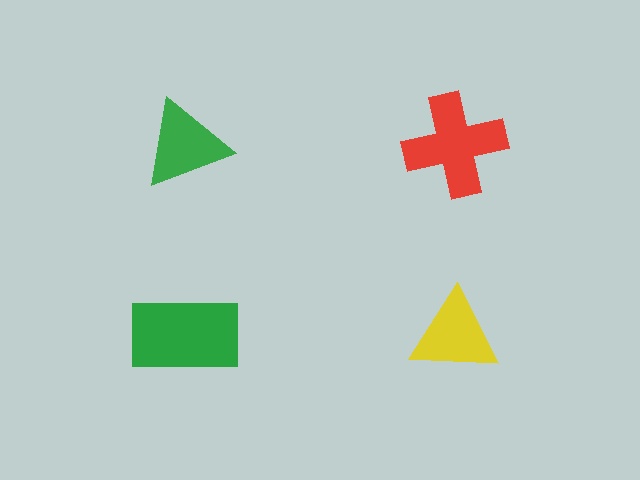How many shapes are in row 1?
2 shapes.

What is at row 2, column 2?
A yellow triangle.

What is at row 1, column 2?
A red cross.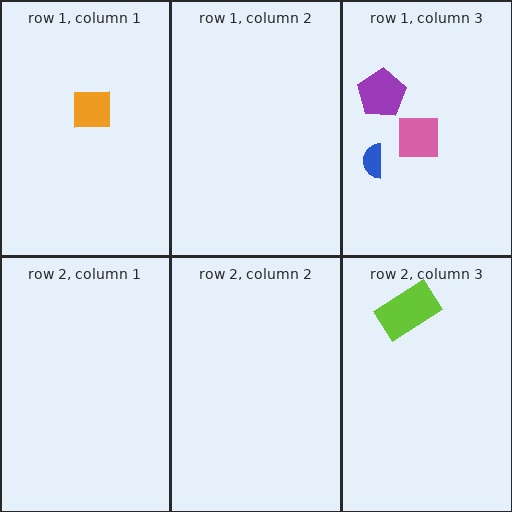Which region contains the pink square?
The row 1, column 3 region.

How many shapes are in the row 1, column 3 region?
3.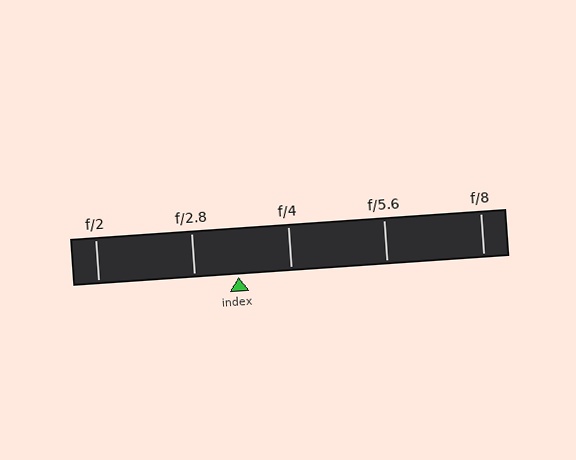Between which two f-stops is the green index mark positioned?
The index mark is between f/2.8 and f/4.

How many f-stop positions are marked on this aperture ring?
There are 5 f-stop positions marked.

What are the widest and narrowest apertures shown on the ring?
The widest aperture shown is f/2 and the narrowest is f/8.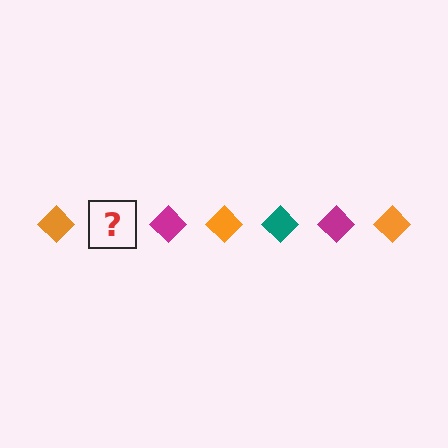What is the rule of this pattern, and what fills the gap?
The rule is that the pattern cycles through orange, teal, magenta diamonds. The gap should be filled with a teal diamond.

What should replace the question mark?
The question mark should be replaced with a teal diamond.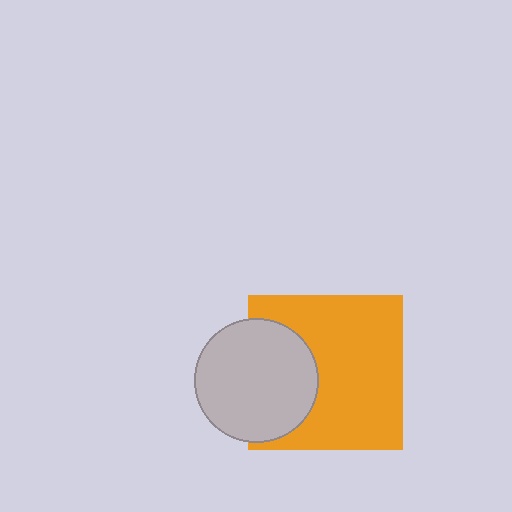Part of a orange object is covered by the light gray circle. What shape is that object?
It is a square.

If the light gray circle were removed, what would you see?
You would see the complete orange square.